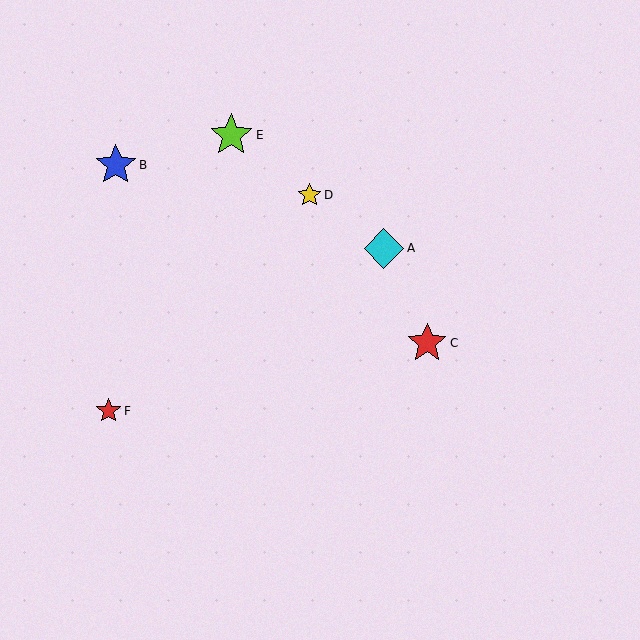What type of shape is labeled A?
Shape A is a cyan diamond.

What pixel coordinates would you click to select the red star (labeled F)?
Click at (108, 411) to select the red star F.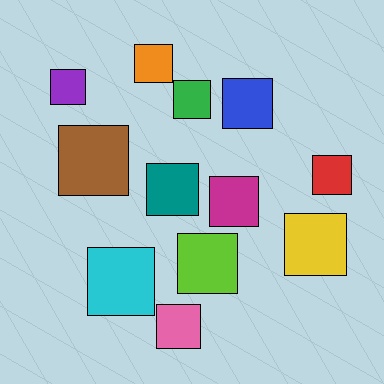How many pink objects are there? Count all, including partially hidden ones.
There is 1 pink object.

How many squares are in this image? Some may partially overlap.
There are 12 squares.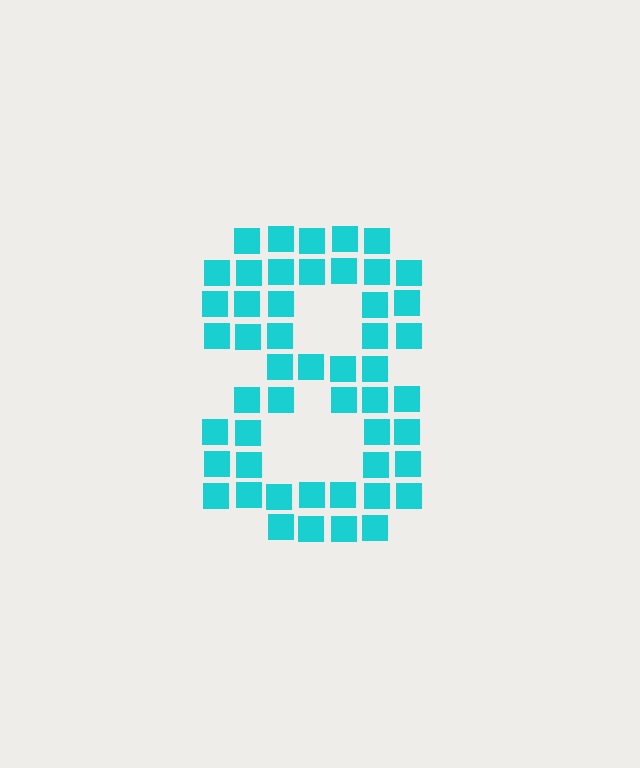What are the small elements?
The small elements are squares.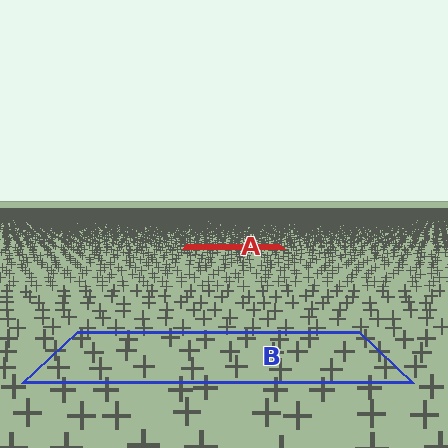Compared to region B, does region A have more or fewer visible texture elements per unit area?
Region A has more texture elements per unit area — they are packed more densely because it is farther away.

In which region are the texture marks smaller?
The texture marks are smaller in region A, because it is farther away.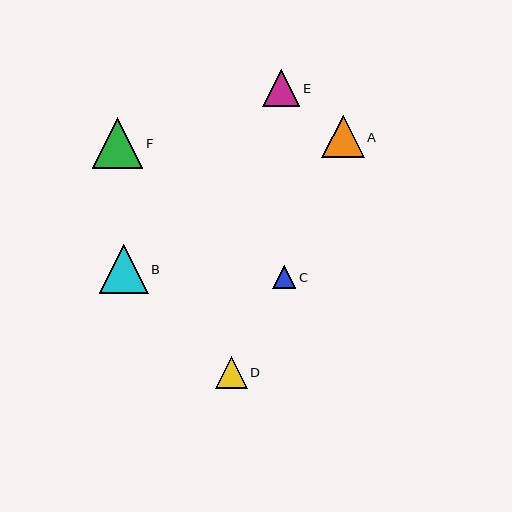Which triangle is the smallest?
Triangle C is the smallest with a size of approximately 23 pixels.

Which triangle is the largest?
Triangle F is the largest with a size of approximately 50 pixels.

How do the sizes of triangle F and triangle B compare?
Triangle F and triangle B are approximately the same size.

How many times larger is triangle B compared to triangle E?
Triangle B is approximately 1.3 times the size of triangle E.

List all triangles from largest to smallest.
From largest to smallest: F, B, A, E, D, C.